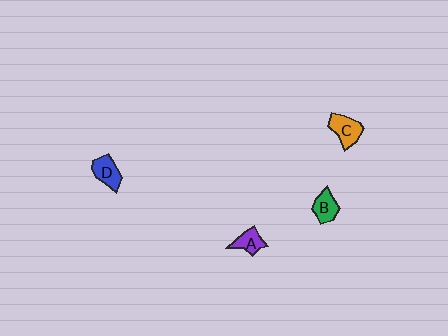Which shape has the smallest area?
Shape A (purple).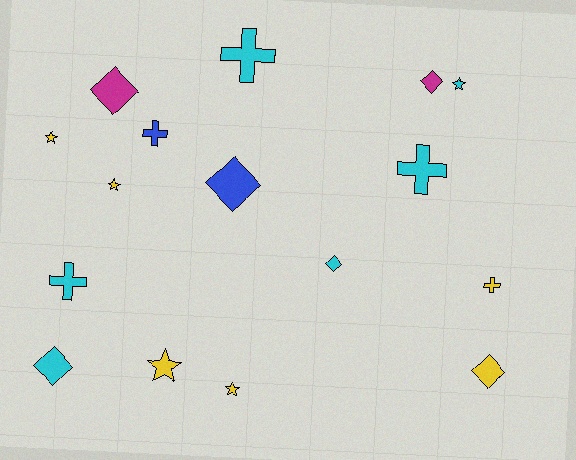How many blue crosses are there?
There is 1 blue cross.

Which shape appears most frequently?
Diamond, with 6 objects.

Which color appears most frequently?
Cyan, with 6 objects.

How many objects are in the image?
There are 16 objects.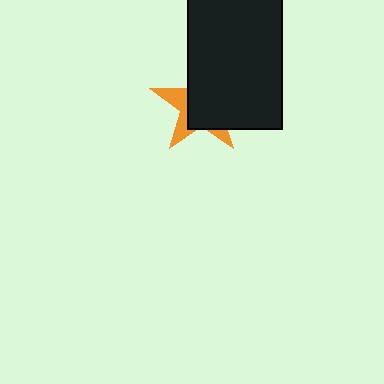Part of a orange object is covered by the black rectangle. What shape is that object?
It is a star.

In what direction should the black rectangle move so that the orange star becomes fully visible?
The black rectangle should move toward the upper-right. That is the shortest direction to clear the overlap and leave the orange star fully visible.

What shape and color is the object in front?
The object in front is a black rectangle.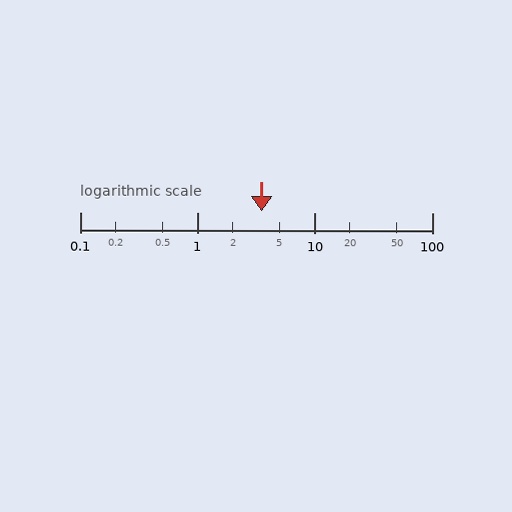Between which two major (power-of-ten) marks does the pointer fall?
The pointer is between 1 and 10.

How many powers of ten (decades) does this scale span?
The scale spans 3 decades, from 0.1 to 100.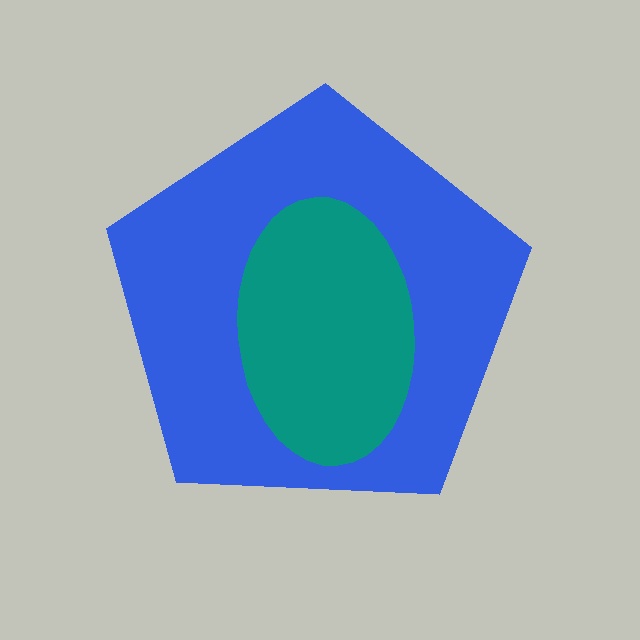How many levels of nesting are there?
2.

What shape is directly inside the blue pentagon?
The teal ellipse.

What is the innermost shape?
The teal ellipse.